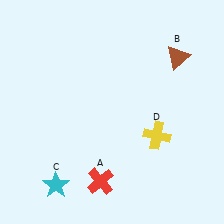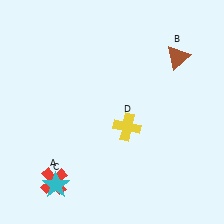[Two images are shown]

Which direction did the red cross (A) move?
The red cross (A) moved left.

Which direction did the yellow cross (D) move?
The yellow cross (D) moved left.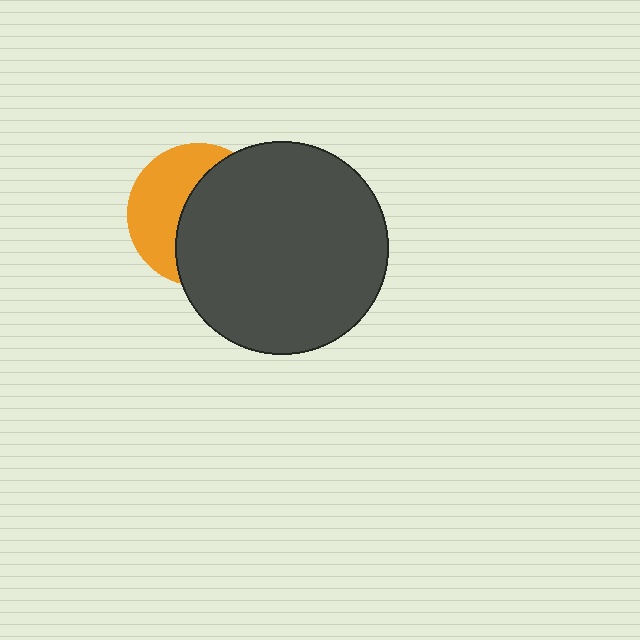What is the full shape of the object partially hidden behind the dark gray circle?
The partially hidden object is an orange circle.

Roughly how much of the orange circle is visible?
A small part of it is visible (roughly 43%).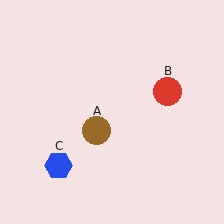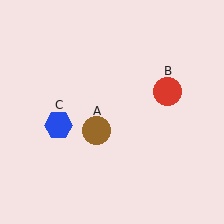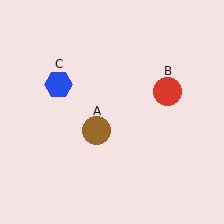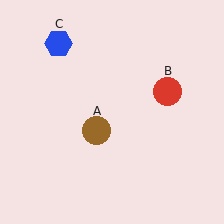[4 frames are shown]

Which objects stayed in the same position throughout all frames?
Brown circle (object A) and red circle (object B) remained stationary.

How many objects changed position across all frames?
1 object changed position: blue hexagon (object C).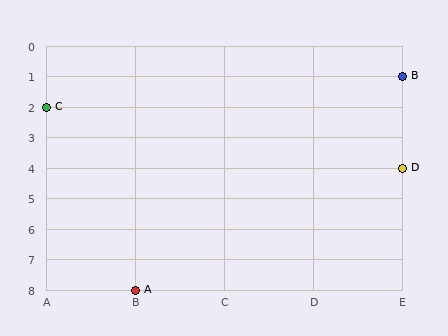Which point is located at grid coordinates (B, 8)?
Point A is at (B, 8).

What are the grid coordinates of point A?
Point A is at grid coordinates (B, 8).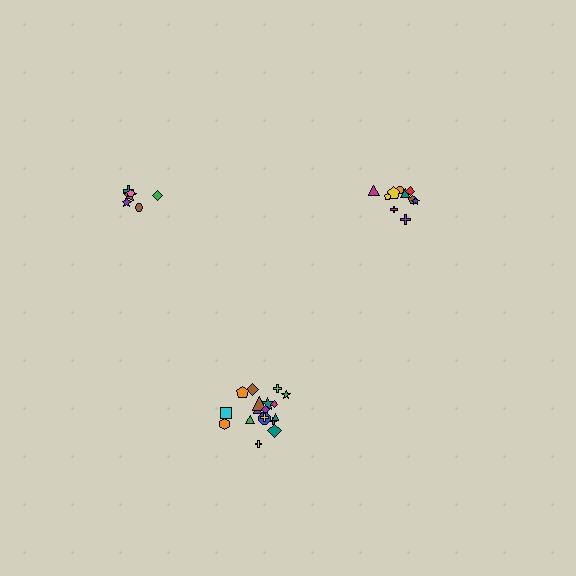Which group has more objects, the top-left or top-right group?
The top-right group.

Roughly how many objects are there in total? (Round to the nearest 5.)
Roughly 35 objects in total.